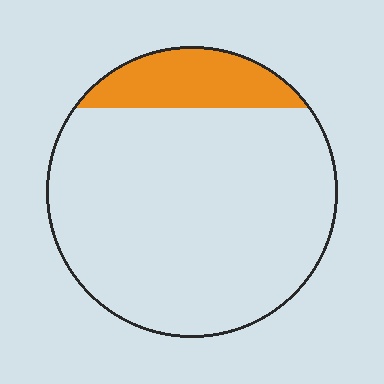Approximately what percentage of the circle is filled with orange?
Approximately 15%.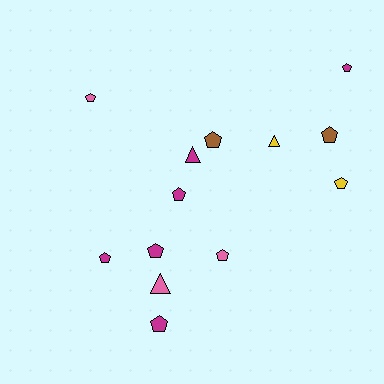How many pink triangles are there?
There is 1 pink triangle.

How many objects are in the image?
There are 13 objects.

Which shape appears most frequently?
Pentagon, with 10 objects.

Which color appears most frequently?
Magenta, with 6 objects.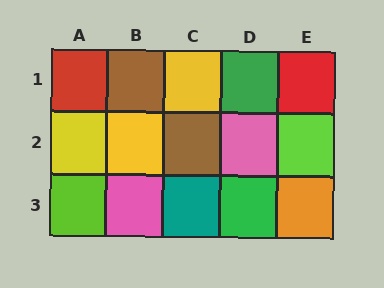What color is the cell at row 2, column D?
Pink.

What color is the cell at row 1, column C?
Yellow.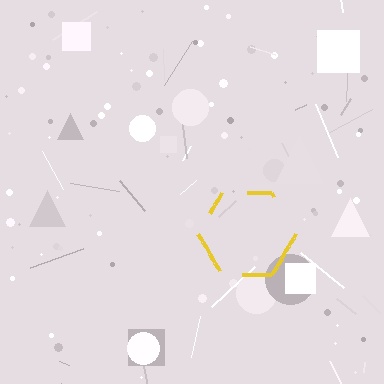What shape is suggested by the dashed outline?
The dashed outline suggests a hexagon.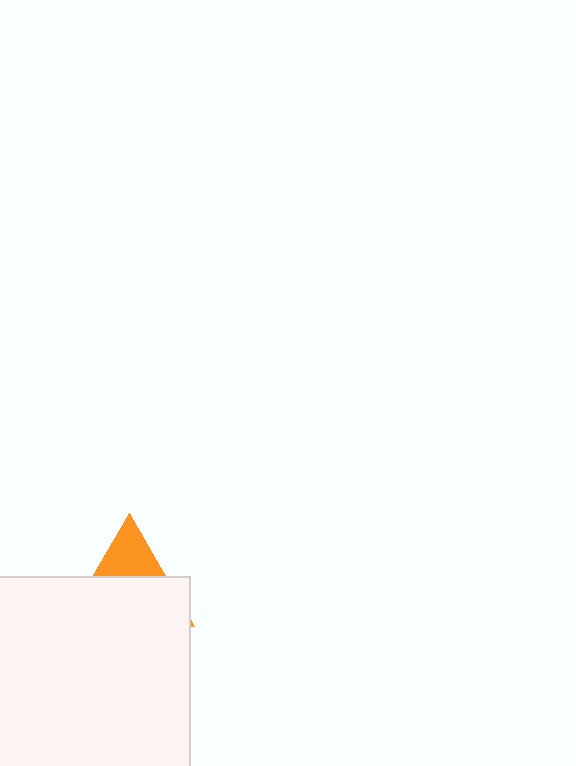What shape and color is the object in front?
The object in front is a white rectangle.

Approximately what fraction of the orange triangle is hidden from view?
Roughly 70% of the orange triangle is hidden behind the white rectangle.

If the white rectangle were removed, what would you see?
You would see the complete orange triangle.